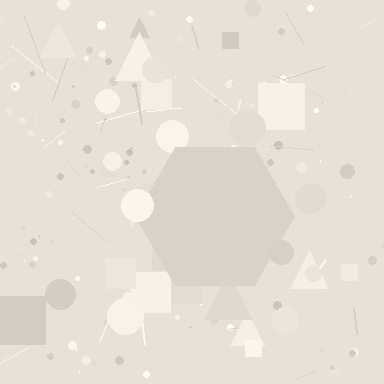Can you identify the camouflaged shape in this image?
The camouflaged shape is a hexagon.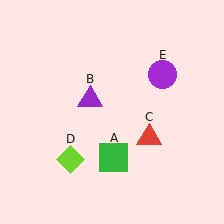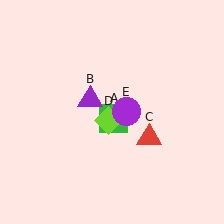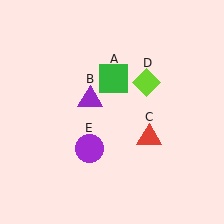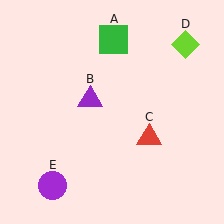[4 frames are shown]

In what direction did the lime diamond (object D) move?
The lime diamond (object D) moved up and to the right.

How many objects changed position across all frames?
3 objects changed position: green square (object A), lime diamond (object D), purple circle (object E).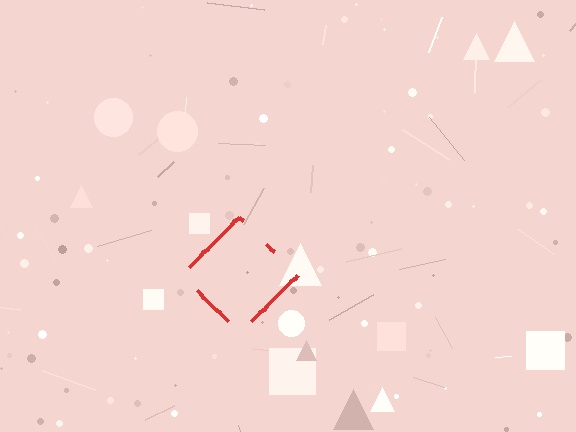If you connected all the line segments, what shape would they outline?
They would outline a diamond.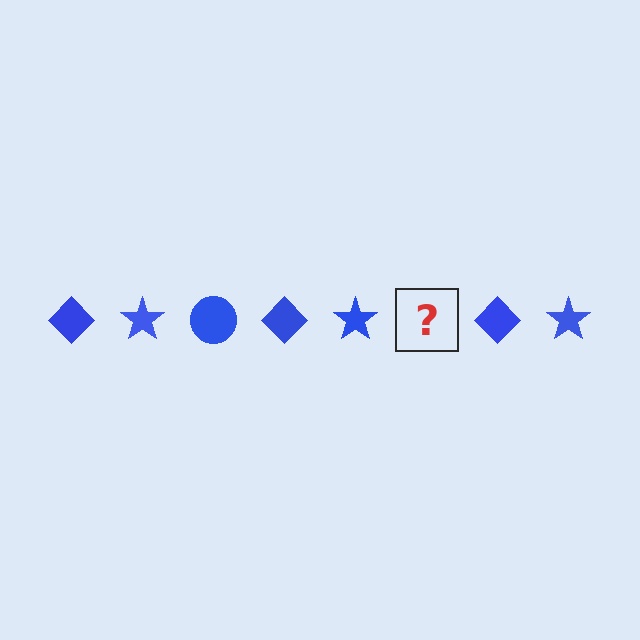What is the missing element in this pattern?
The missing element is a blue circle.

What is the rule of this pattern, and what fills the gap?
The rule is that the pattern cycles through diamond, star, circle shapes in blue. The gap should be filled with a blue circle.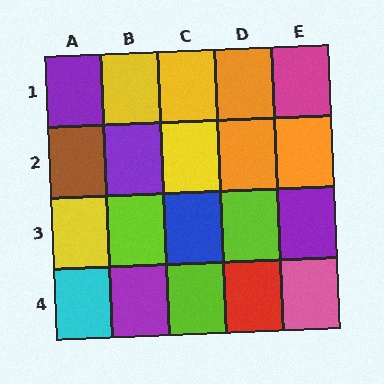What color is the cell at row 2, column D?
Orange.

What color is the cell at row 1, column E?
Magenta.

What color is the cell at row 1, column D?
Orange.